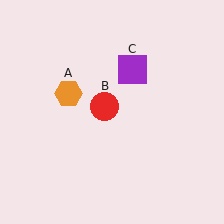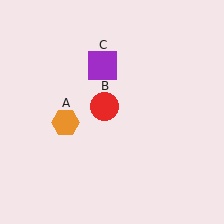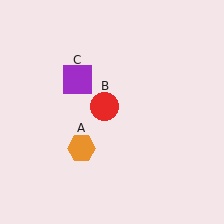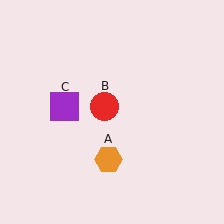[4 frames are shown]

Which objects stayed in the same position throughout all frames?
Red circle (object B) remained stationary.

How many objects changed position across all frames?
2 objects changed position: orange hexagon (object A), purple square (object C).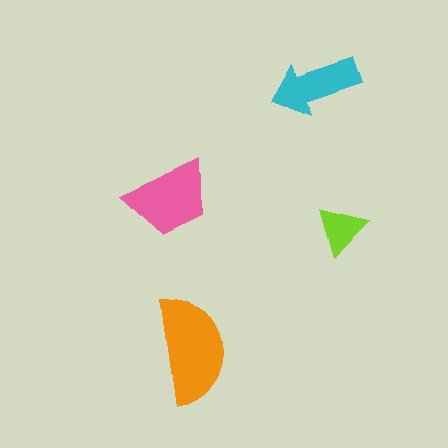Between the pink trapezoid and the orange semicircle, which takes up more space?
The orange semicircle.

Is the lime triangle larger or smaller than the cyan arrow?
Smaller.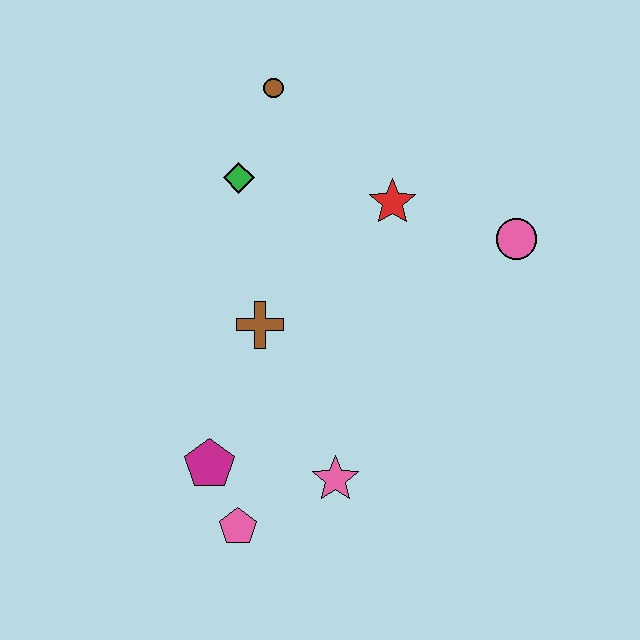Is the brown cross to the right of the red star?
No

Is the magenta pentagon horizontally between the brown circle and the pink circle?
No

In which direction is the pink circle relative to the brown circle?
The pink circle is to the right of the brown circle.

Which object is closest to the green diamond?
The brown circle is closest to the green diamond.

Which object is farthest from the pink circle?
The pink pentagon is farthest from the pink circle.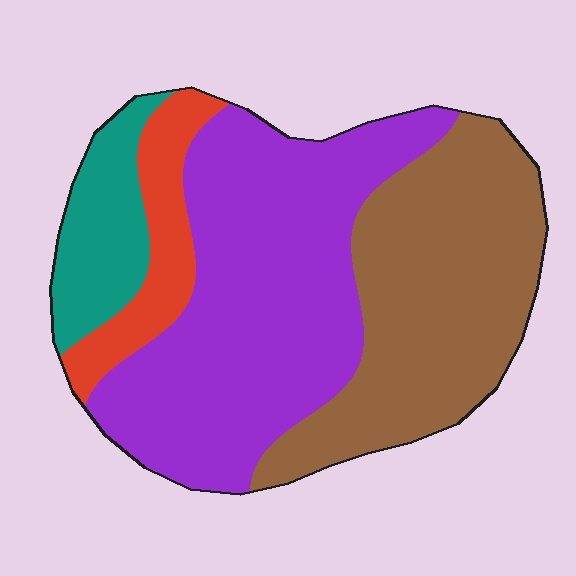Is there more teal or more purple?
Purple.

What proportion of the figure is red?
Red covers roughly 10% of the figure.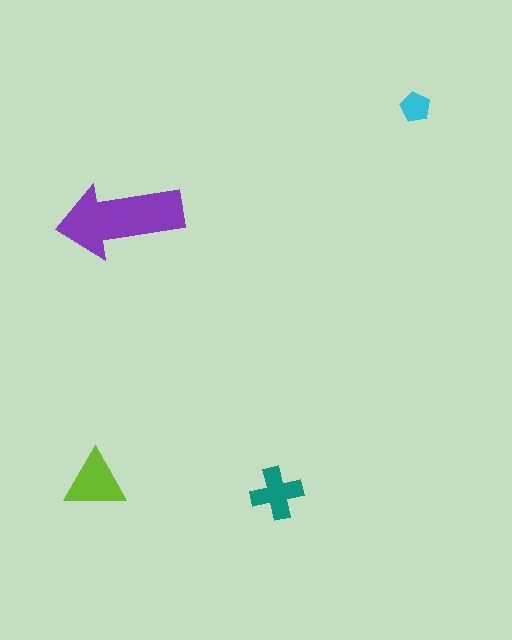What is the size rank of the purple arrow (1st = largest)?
1st.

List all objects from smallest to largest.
The cyan pentagon, the teal cross, the lime triangle, the purple arrow.